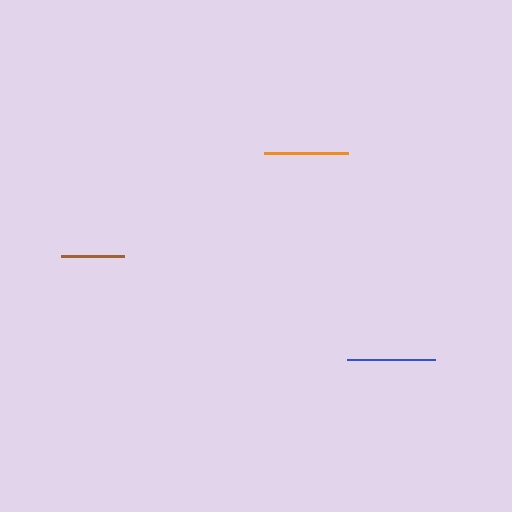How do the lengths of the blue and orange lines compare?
The blue and orange lines are approximately the same length.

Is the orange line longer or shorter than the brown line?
The orange line is longer than the brown line.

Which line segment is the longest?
The blue line is the longest at approximately 88 pixels.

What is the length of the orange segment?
The orange segment is approximately 84 pixels long.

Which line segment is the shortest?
The brown line is the shortest at approximately 63 pixels.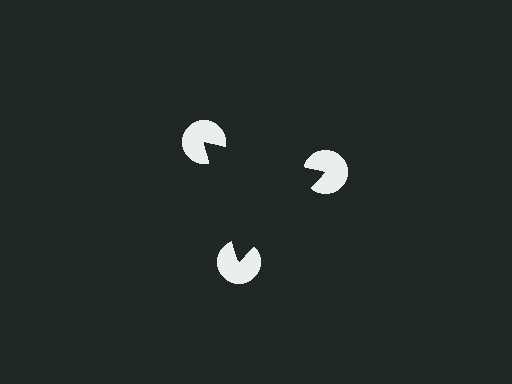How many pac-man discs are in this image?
There are 3 — one at each vertex of the illusory triangle.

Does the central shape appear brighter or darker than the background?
It typically appears slightly darker than the background, even though no actual brightness change is drawn.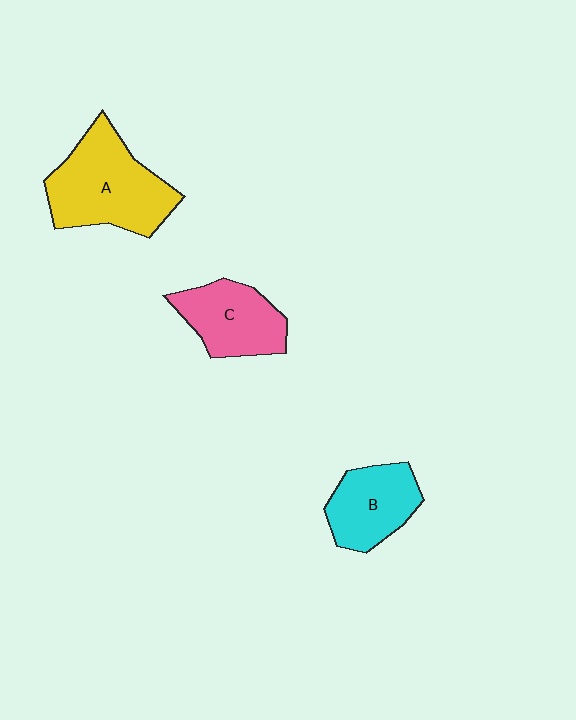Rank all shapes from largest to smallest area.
From largest to smallest: A (yellow), C (pink), B (cyan).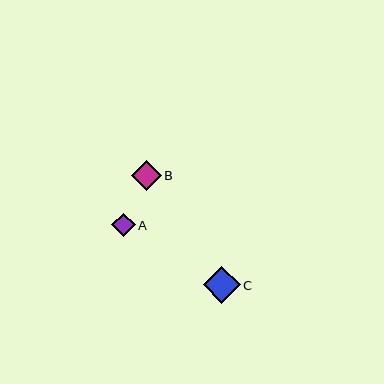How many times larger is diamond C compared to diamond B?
Diamond C is approximately 1.3 times the size of diamond B.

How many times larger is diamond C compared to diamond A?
Diamond C is approximately 1.6 times the size of diamond A.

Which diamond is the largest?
Diamond C is the largest with a size of approximately 37 pixels.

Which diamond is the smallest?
Diamond A is the smallest with a size of approximately 23 pixels.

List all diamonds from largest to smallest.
From largest to smallest: C, B, A.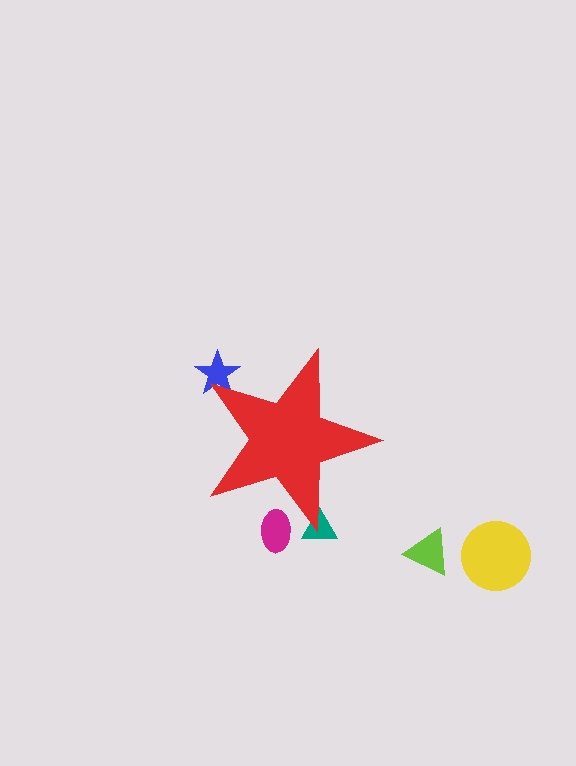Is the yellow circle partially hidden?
No, the yellow circle is fully visible.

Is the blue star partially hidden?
Yes, the blue star is partially hidden behind the red star.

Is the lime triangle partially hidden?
No, the lime triangle is fully visible.